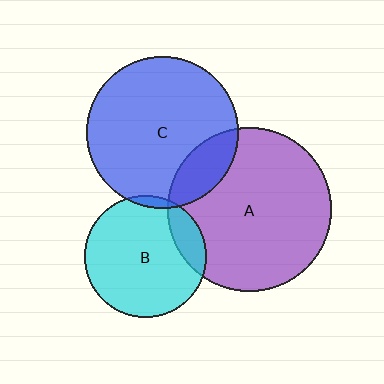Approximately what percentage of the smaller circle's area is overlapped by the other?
Approximately 5%.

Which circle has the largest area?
Circle A (purple).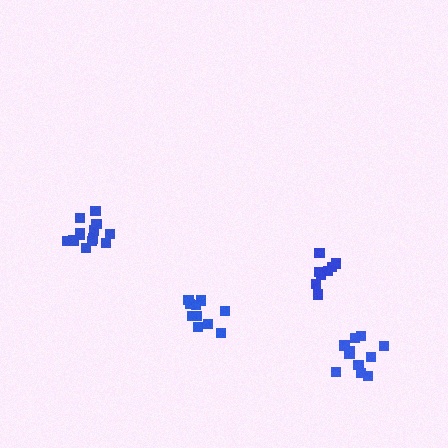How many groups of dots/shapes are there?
There are 4 groups.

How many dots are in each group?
Group 1: 13 dots, Group 2: 11 dots, Group 3: 10 dots, Group 4: 8 dots (42 total).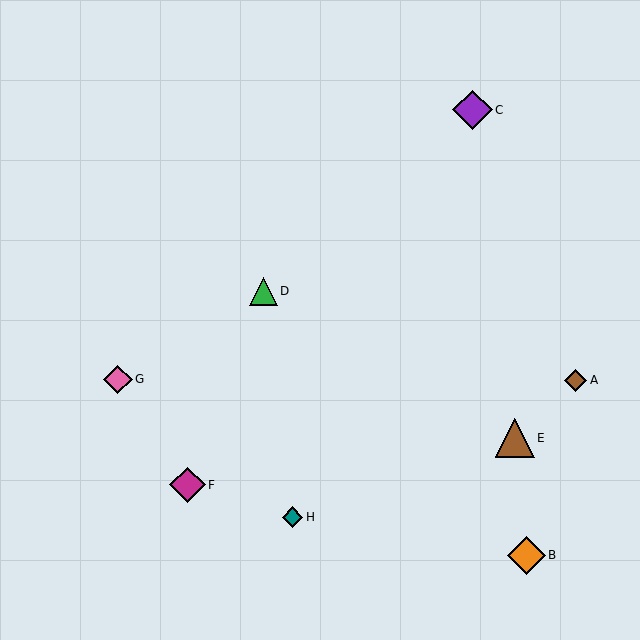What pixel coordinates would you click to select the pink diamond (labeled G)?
Click at (118, 379) to select the pink diamond G.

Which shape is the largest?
The purple diamond (labeled C) is the largest.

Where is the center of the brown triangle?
The center of the brown triangle is at (515, 438).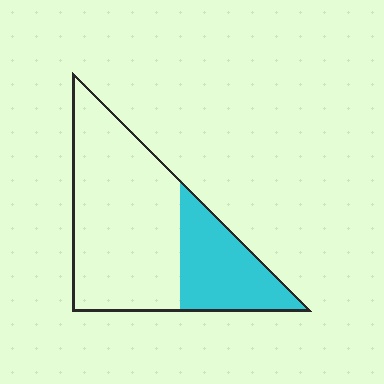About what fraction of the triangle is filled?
About one third (1/3).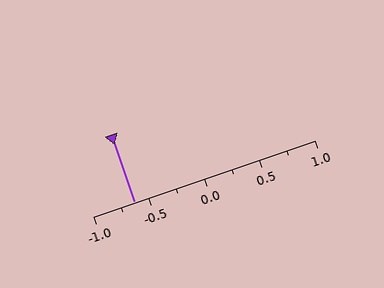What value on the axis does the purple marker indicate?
The marker indicates approximately -0.62.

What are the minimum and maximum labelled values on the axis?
The axis runs from -1.0 to 1.0.